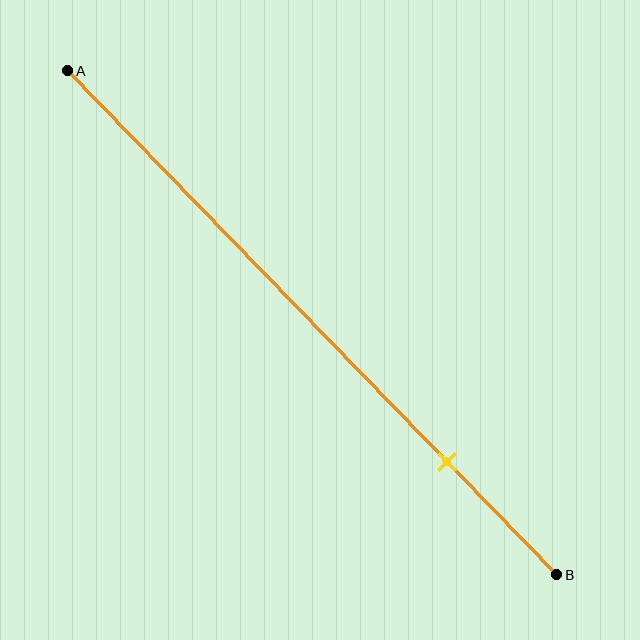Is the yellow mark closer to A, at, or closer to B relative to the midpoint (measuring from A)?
The yellow mark is closer to point B than the midpoint of segment AB.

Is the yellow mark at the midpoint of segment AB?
No, the mark is at about 80% from A, not at the 50% midpoint.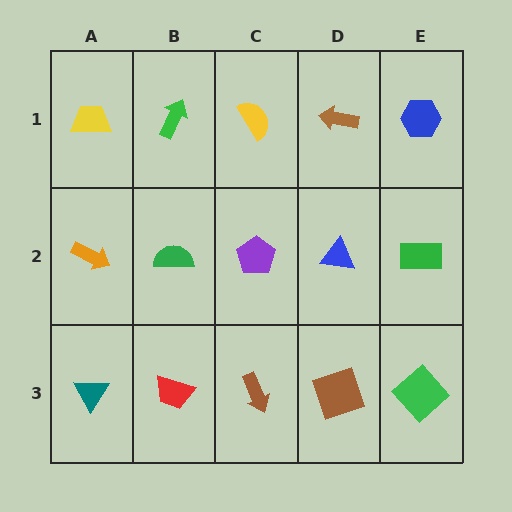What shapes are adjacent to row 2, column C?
A yellow semicircle (row 1, column C), a brown arrow (row 3, column C), a green semicircle (row 2, column B), a blue triangle (row 2, column D).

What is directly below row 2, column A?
A teal triangle.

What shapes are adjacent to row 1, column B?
A green semicircle (row 2, column B), a yellow trapezoid (row 1, column A), a yellow semicircle (row 1, column C).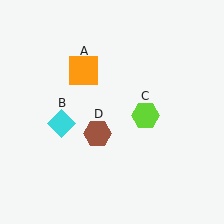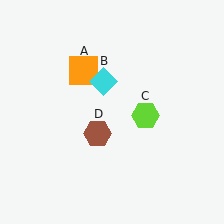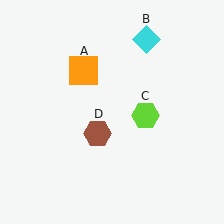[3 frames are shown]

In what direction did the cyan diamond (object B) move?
The cyan diamond (object B) moved up and to the right.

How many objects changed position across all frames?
1 object changed position: cyan diamond (object B).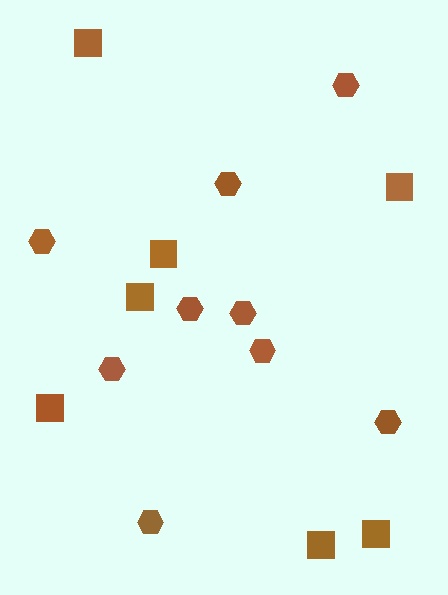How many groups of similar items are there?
There are 2 groups: one group of hexagons (9) and one group of squares (7).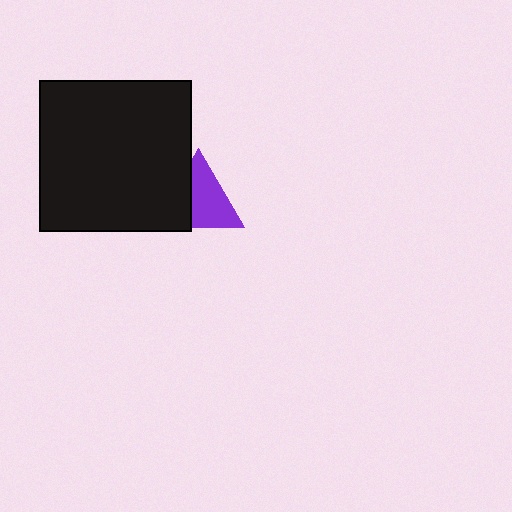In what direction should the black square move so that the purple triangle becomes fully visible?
The black square should move left. That is the shortest direction to clear the overlap and leave the purple triangle fully visible.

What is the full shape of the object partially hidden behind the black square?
The partially hidden object is a purple triangle.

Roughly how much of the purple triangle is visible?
About half of it is visible (roughly 65%).